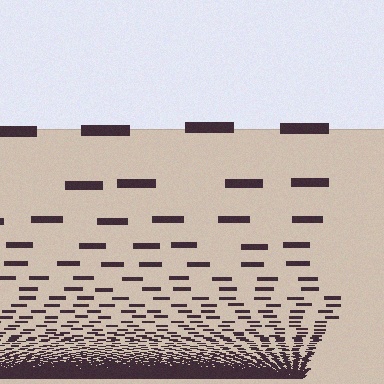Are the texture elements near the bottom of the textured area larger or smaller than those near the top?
Smaller. The gradient is inverted — elements near the bottom are smaller and denser.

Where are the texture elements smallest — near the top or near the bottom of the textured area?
Near the bottom.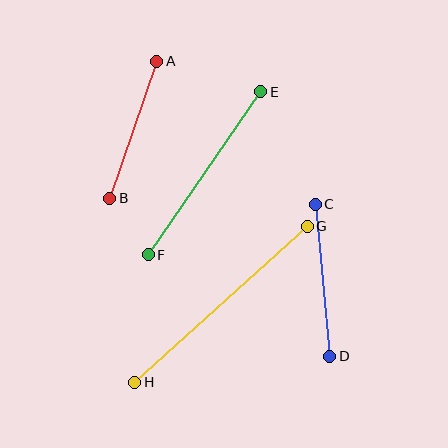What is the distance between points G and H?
The distance is approximately 233 pixels.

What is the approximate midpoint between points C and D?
The midpoint is at approximately (322, 280) pixels.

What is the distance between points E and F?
The distance is approximately 198 pixels.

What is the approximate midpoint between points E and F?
The midpoint is at approximately (204, 173) pixels.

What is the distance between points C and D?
The distance is approximately 153 pixels.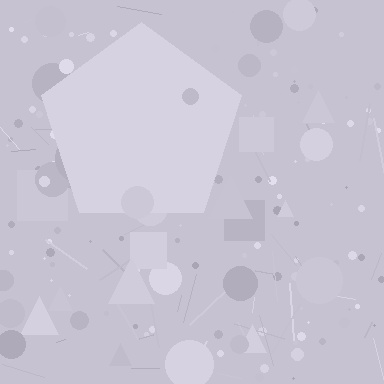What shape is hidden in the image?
A pentagon is hidden in the image.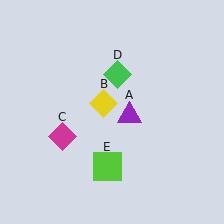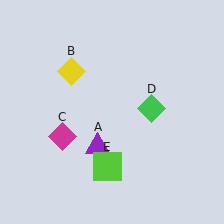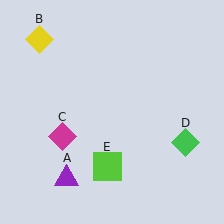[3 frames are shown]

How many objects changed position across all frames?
3 objects changed position: purple triangle (object A), yellow diamond (object B), green diamond (object D).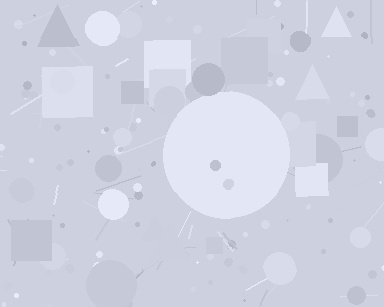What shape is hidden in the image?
A circle is hidden in the image.